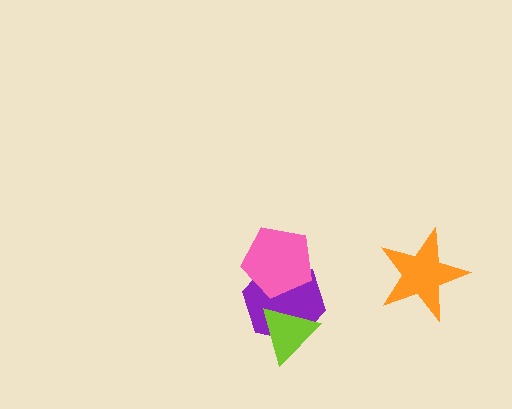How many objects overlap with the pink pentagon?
1 object overlaps with the pink pentagon.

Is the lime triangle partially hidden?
No, no other shape covers it.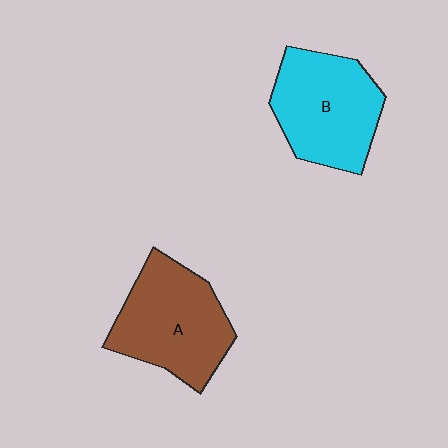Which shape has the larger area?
Shape A (brown).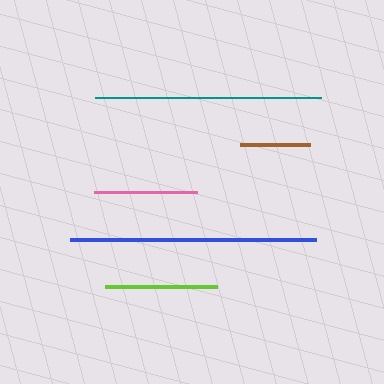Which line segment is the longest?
The blue line is the longest at approximately 246 pixels.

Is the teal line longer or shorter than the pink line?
The teal line is longer than the pink line.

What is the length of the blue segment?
The blue segment is approximately 246 pixels long.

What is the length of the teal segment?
The teal segment is approximately 226 pixels long.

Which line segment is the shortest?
The brown line is the shortest at approximately 70 pixels.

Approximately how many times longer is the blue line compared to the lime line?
The blue line is approximately 2.2 times the length of the lime line.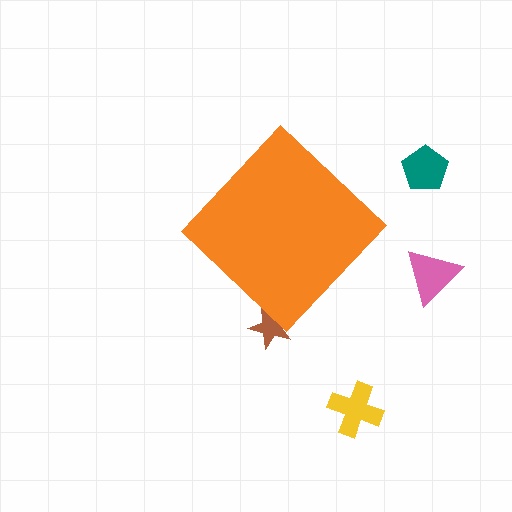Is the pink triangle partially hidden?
No, the pink triangle is fully visible.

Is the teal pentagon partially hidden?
No, the teal pentagon is fully visible.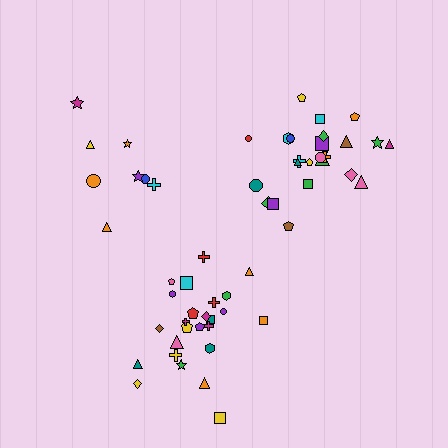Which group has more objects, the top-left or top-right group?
The top-right group.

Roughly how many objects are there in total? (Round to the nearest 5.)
Roughly 60 objects in total.